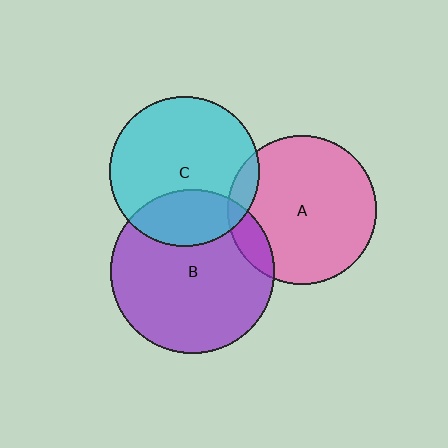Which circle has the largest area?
Circle B (purple).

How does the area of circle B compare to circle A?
Approximately 1.2 times.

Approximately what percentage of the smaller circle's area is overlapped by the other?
Approximately 10%.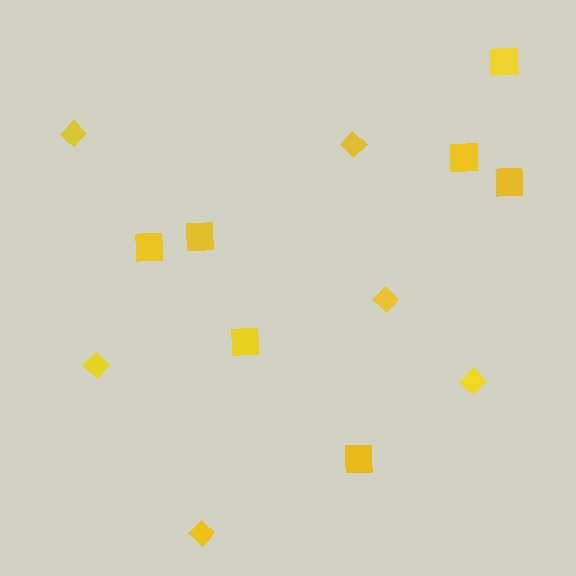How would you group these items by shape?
There are 2 groups: one group of squares (7) and one group of diamonds (6).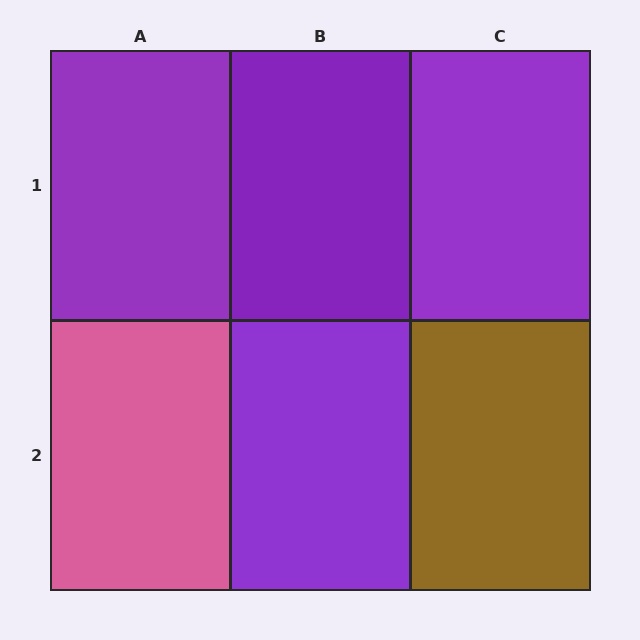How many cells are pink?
1 cell is pink.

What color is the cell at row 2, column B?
Purple.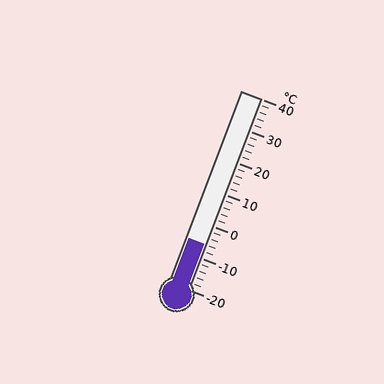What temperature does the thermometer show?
The thermometer shows approximately -6°C.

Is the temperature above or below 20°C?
The temperature is below 20°C.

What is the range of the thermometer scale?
The thermometer scale ranges from -20°C to 40°C.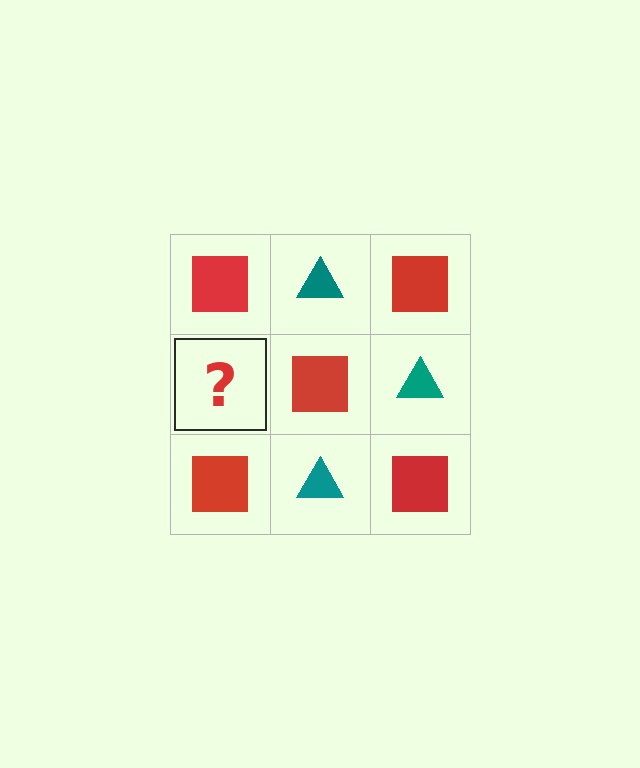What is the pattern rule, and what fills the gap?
The rule is that it alternates red square and teal triangle in a checkerboard pattern. The gap should be filled with a teal triangle.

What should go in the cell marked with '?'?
The missing cell should contain a teal triangle.